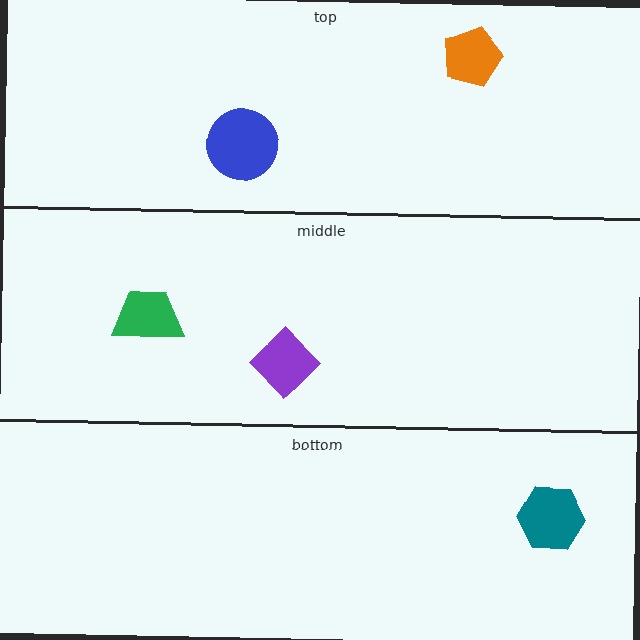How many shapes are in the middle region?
2.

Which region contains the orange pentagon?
The top region.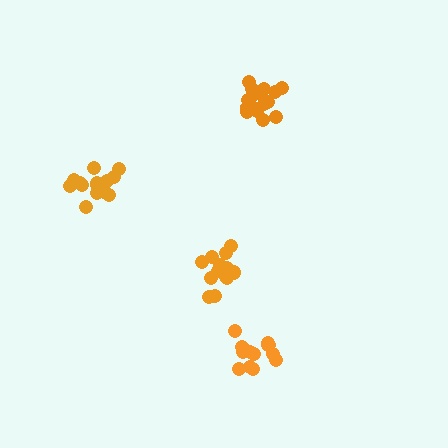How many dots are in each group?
Group 1: 14 dots, Group 2: 15 dots, Group 3: 16 dots, Group 4: 14 dots (59 total).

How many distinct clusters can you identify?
There are 4 distinct clusters.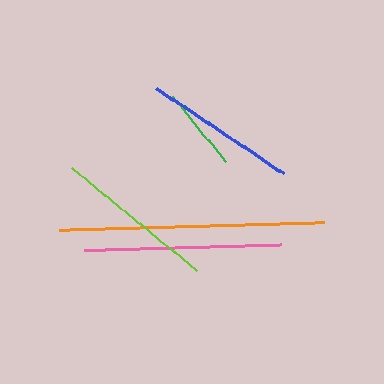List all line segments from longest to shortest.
From longest to shortest: orange, pink, lime, blue, green.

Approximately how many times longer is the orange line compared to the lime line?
The orange line is approximately 1.6 times the length of the lime line.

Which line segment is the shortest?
The green line is the shortest at approximately 85 pixels.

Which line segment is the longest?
The orange line is the longest at approximately 265 pixels.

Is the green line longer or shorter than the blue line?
The blue line is longer than the green line.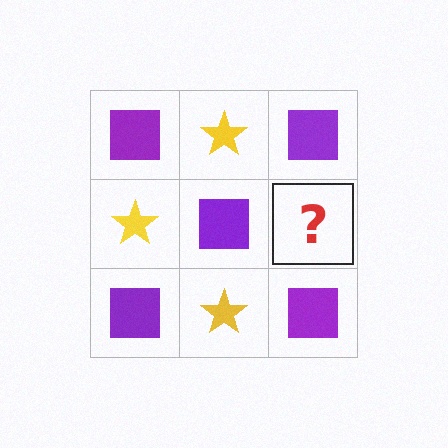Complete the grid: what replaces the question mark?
The question mark should be replaced with a yellow star.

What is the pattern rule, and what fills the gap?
The rule is that it alternates purple square and yellow star in a checkerboard pattern. The gap should be filled with a yellow star.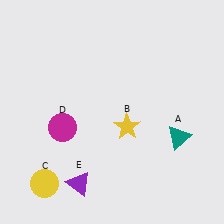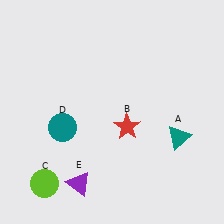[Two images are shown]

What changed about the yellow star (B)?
In Image 1, B is yellow. In Image 2, it changed to red.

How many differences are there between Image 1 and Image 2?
There are 3 differences between the two images.